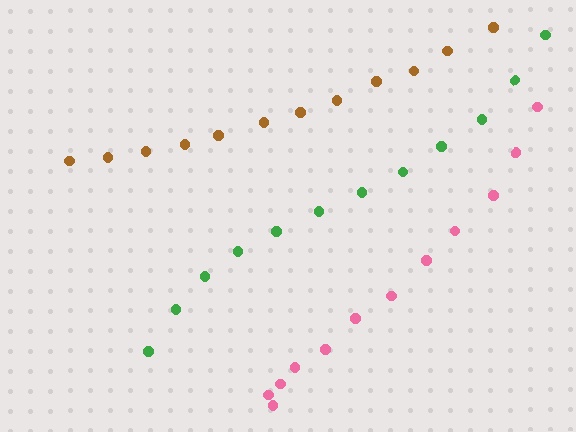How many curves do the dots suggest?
There are 3 distinct paths.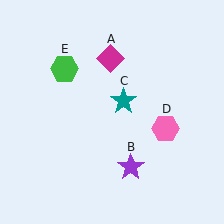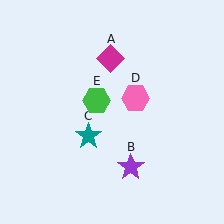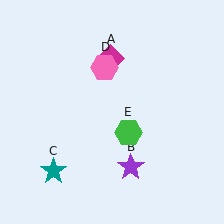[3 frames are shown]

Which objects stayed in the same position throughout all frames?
Magenta diamond (object A) and purple star (object B) remained stationary.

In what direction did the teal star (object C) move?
The teal star (object C) moved down and to the left.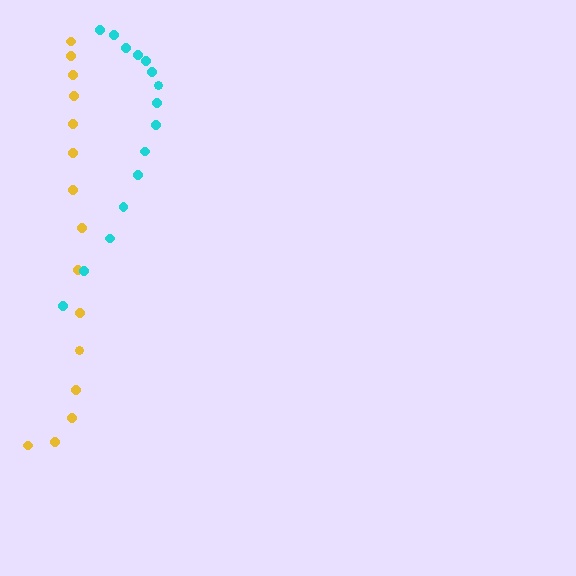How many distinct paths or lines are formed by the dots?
There are 2 distinct paths.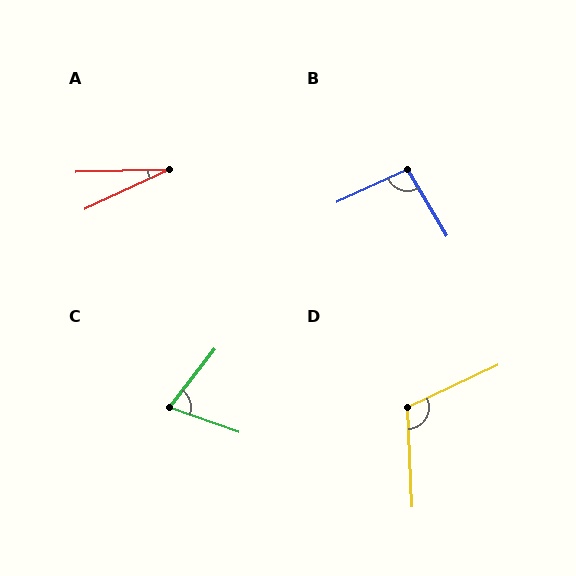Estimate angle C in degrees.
Approximately 72 degrees.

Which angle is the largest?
D, at approximately 113 degrees.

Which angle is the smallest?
A, at approximately 24 degrees.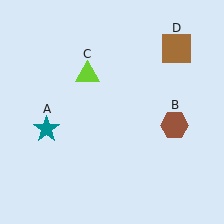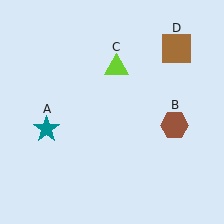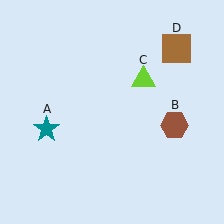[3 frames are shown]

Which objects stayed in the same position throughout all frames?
Teal star (object A) and brown hexagon (object B) and brown square (object D) remained stationary.